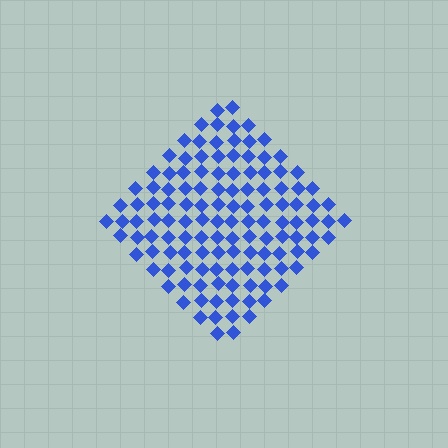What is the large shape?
The large shape is a diamond.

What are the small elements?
The small elements are diamonds.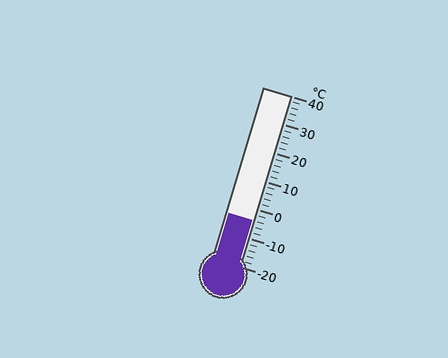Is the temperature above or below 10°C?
The temperature is below 10°C.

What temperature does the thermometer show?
The thermometer shows approximately -4°C.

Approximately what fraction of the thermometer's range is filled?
The thermometer is filled to approximately 25% of its range.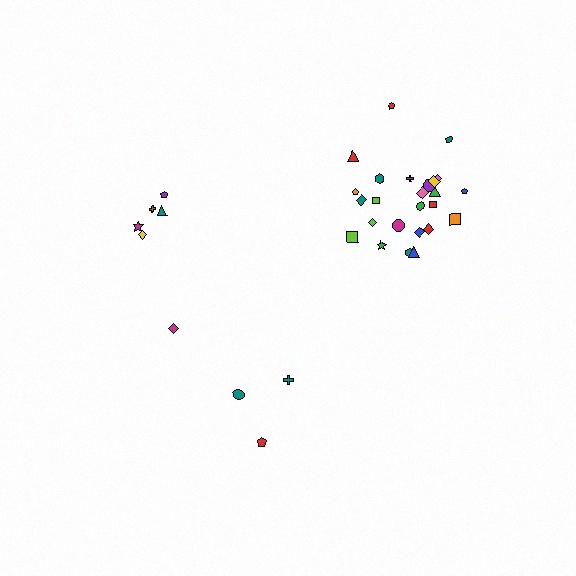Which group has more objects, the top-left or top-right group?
The top-right group.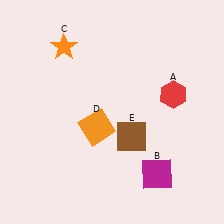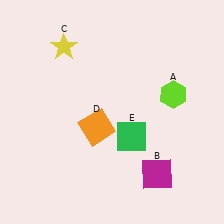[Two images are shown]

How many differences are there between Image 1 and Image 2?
There are 3 differences between the two images.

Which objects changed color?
A changed from red to lime. C changed from orange to yellow. E changed from brown to green.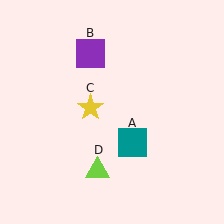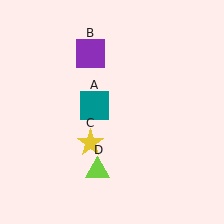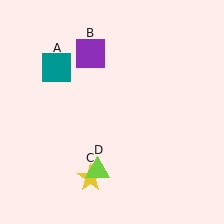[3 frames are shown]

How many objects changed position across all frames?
2 objects changed position: teal square (object A), yellow star (object C).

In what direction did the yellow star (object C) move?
The yellow star (object C) moved down.